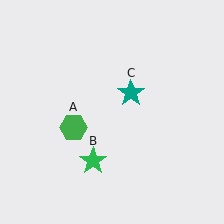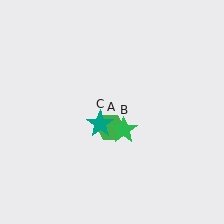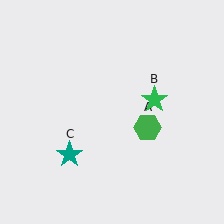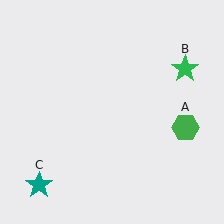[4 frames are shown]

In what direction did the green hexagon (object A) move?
The green hexagon (object A) moved right.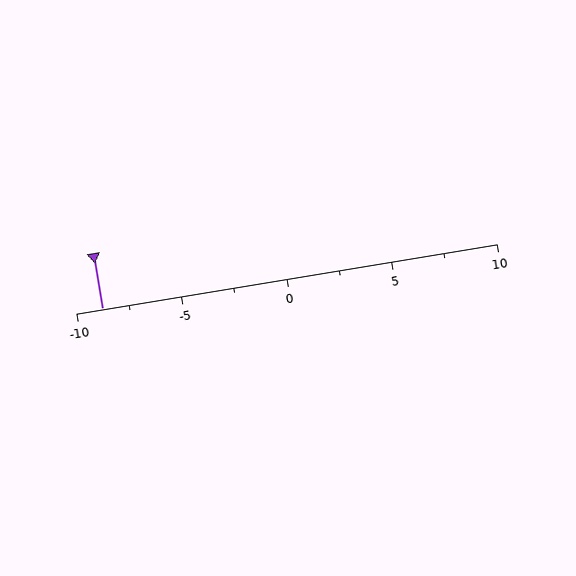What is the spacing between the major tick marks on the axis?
The major ticks are spaced 5 apart.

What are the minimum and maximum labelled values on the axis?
The axis runs from -10 to 10.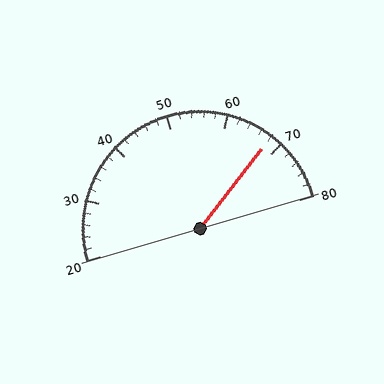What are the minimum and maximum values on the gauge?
The gauge ranges from 20 to 80.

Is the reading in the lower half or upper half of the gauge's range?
The reading is in the upper half of the range (20 to 80).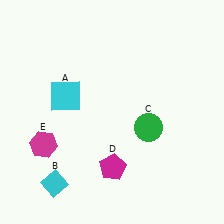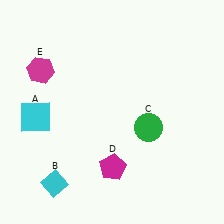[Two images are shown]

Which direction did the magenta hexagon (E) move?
The magenta hexagon (E) moved up.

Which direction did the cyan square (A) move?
The cyan square (A) moved left.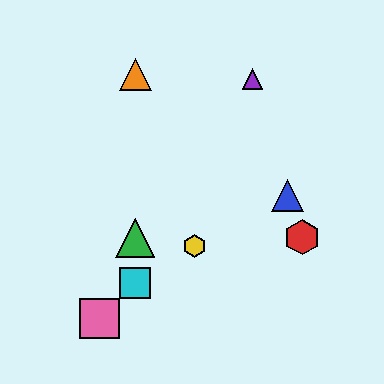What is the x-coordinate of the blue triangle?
The blue triangle is at x≈287.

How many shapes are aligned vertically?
3 shapes (the green triangle, the orange triangle, the cyan square) are aligned vertically.